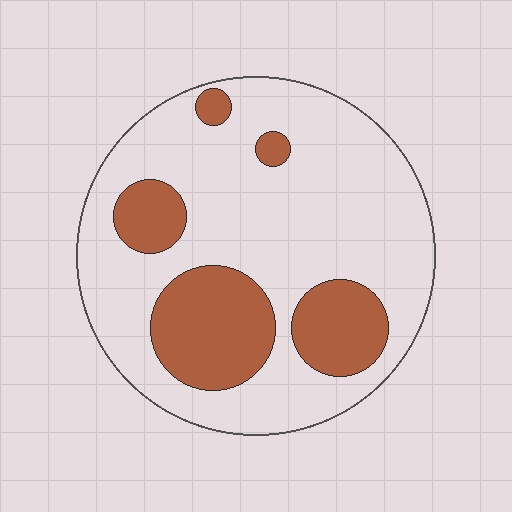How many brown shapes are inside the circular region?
5.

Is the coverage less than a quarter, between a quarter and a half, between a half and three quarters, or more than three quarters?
Between a quarter and a half.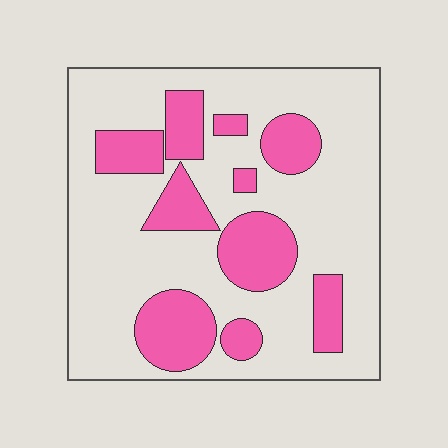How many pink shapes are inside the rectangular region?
10.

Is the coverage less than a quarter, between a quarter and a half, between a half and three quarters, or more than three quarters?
Between a quarter and a half.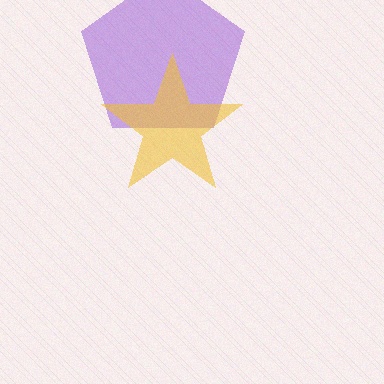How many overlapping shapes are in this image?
There are 2 overlapping shapes in the image.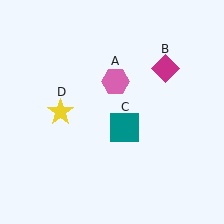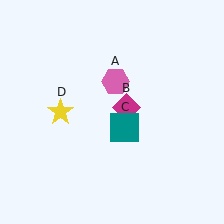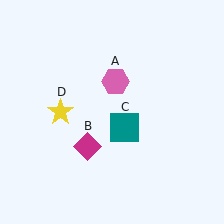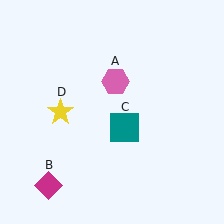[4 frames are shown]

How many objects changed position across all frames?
1 object changed position: magenta diamond (object B).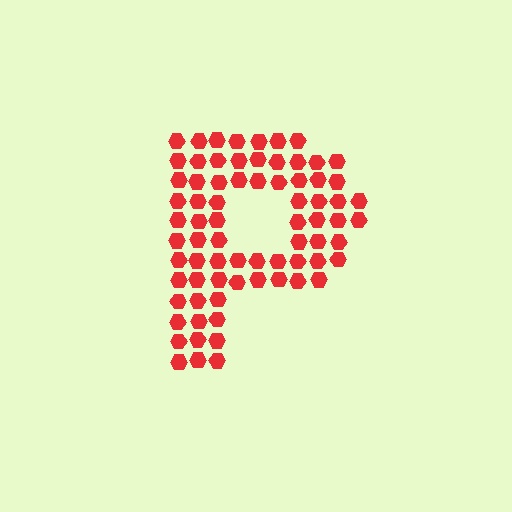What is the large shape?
The large shape is the letter P.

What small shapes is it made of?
It is made of small hexagons.